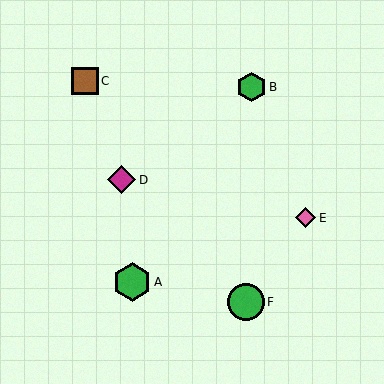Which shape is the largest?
The green hexagon (labeled A) is the largest.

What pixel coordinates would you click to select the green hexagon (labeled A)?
Click at (132, 282) to select the green hexagon A.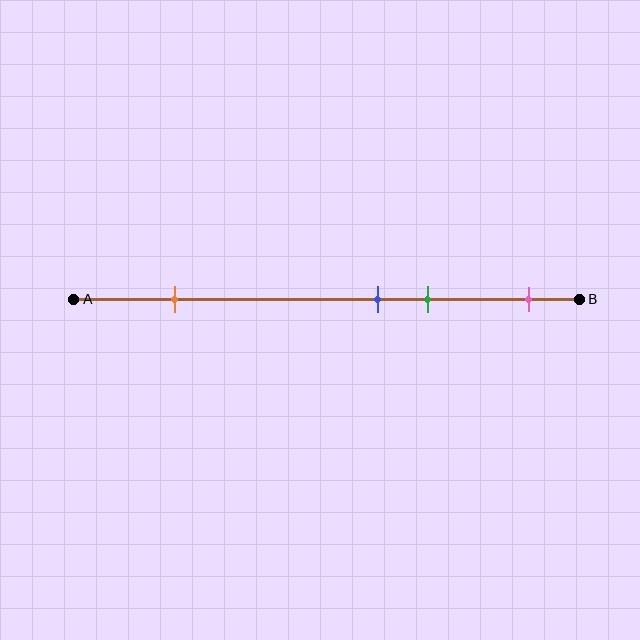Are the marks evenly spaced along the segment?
No, the marks are not evenly spaced.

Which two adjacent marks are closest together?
The blue and green marks are the closest adjacent pair.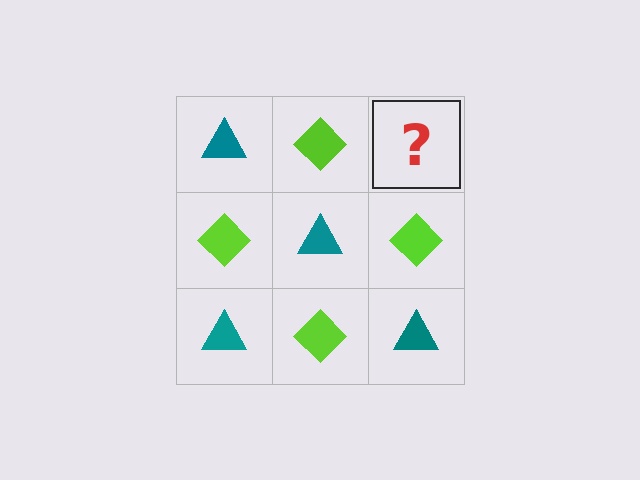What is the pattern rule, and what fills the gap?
The rule is that it alternates teal triangle and lime diamond in a checkerboard pattern. The gap should be filled with a teal triangle.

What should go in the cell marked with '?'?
The missing cell should contain a teal triangle.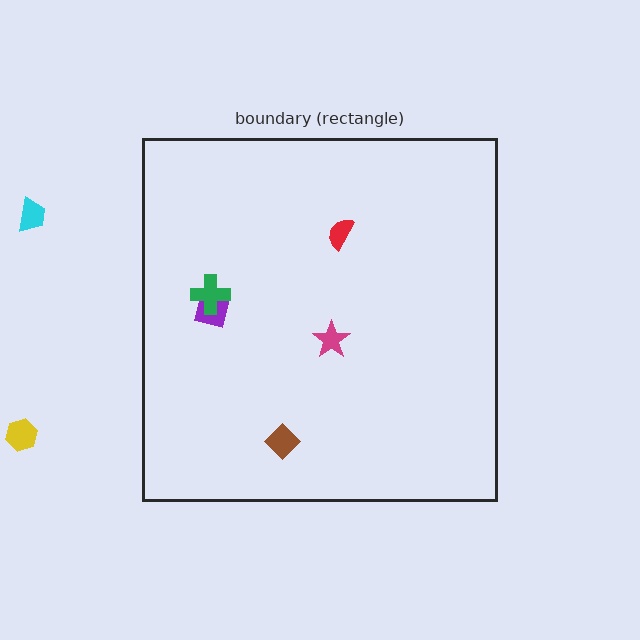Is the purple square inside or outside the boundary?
Inside.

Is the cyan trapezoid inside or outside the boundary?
Outside.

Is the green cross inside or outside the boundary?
Inside.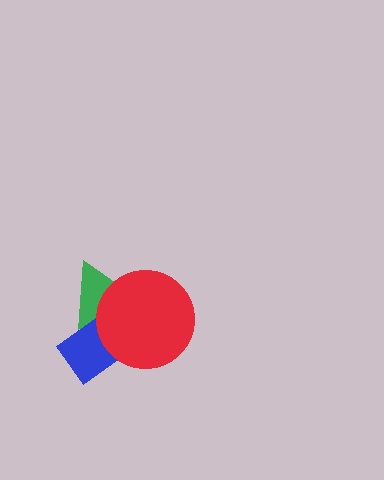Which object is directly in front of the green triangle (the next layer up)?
The blue rectangle is directly in front of the green triangle.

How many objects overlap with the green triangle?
2 objects overlap with the green triangle.